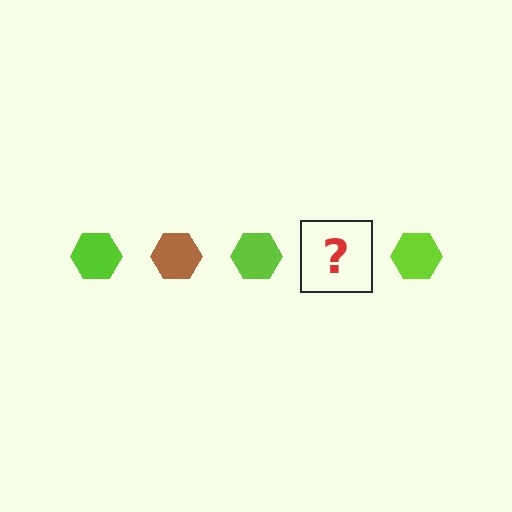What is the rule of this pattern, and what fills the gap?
The rule is that the pattern cycles through lime, brown hexagons. The gap should be filled with a brown hexagon.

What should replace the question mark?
The question mark should be replaced with a brown hexagon.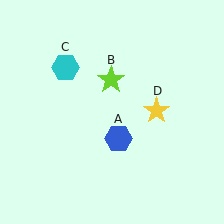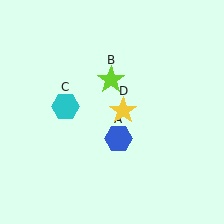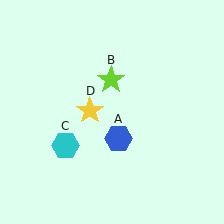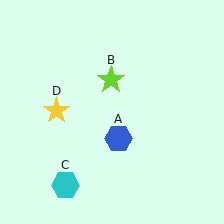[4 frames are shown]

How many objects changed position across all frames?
2 objects changed position: cyan hexagon (object C), yellow star (object D).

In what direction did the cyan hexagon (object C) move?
The cyan hexagon (object C) moved down.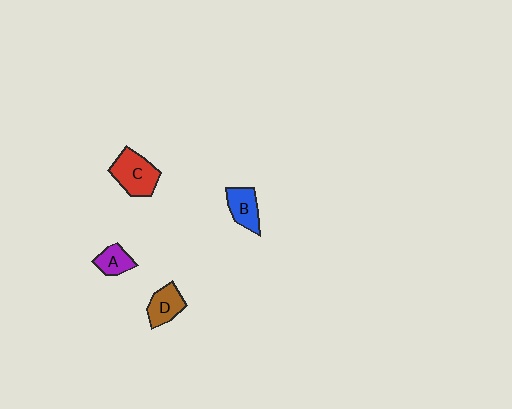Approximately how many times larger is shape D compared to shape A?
Approximately 1.3 times.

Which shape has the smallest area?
Shape A (purple).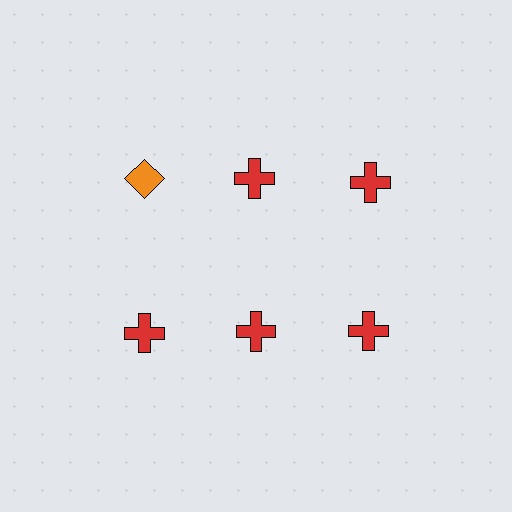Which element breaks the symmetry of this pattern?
The orange diamond in the top row, leftmost column breaks the symmetry. All other shapes are red crosses.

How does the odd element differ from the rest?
It differs in both color (orange instead of red) and shape (diamond instead of cross).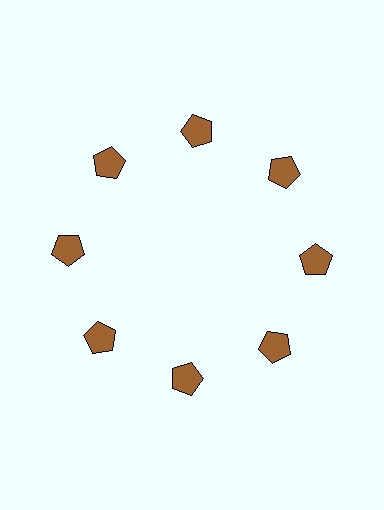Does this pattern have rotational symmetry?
Yes, this pattern has 8-fold rotational symmetry. It looks the same after rotating 45 degrees around the center.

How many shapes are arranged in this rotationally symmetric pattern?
There are 8 shapes, arranged in 8 groups of 1.